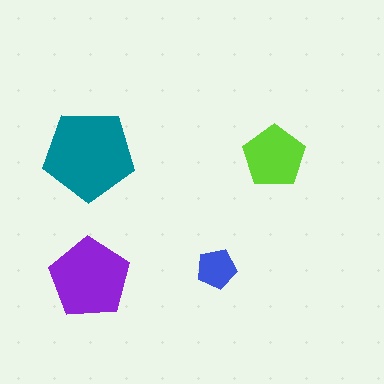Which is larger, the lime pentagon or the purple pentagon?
The purple one.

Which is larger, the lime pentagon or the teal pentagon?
The teal one.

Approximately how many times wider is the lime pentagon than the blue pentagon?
About 1.5 times wider.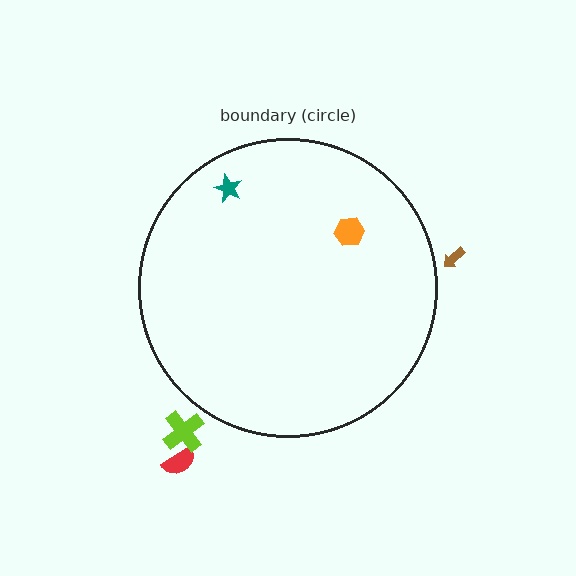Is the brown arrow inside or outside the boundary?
Outside.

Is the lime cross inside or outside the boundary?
Outside.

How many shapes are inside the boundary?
2 inside, 3 outside.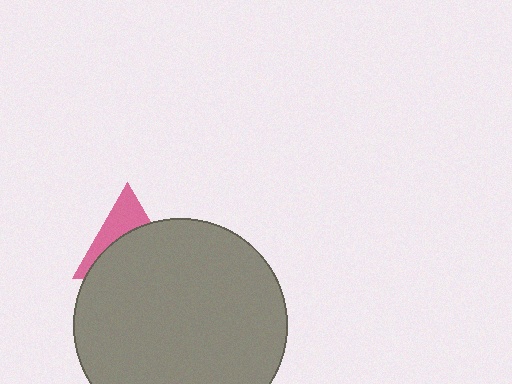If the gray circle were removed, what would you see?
You would see the complete pink triangle.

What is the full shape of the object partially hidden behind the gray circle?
The partially hidden object is a pink triangle.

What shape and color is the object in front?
The object in front is a gray circle.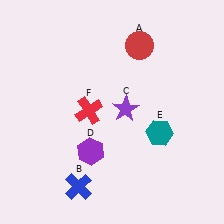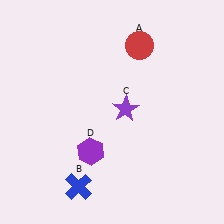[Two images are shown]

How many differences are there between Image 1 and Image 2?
There are 2 differences between the two images.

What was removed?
The teal hexagon (E), the red cross (F) were removed in Image 2.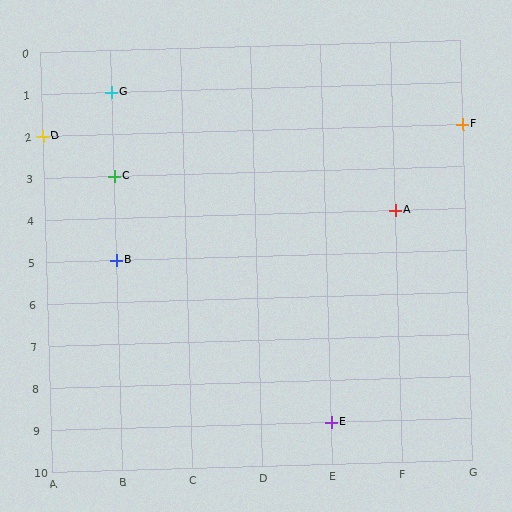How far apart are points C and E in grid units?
Points C and E are 3 columns and 6 rows apart (about 6.7 grid units diagonally).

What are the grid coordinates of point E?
Point E is at grid coordinates (E, 9).